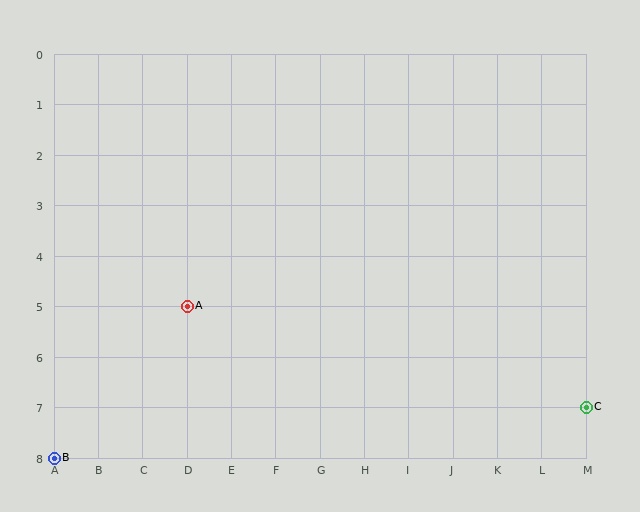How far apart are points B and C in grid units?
Points B and C are 12 columns and 1 row apart (about 12.0 grid units diagonally).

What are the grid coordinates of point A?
Point A is at grid coordinates (D, 5).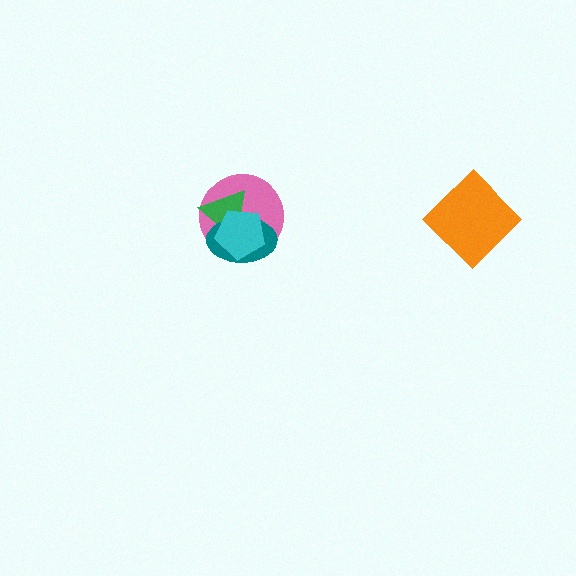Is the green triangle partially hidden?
Yes, it is partially covered by another shape.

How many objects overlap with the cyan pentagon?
3 objects overlap with the cyan pentagon.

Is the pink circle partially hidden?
Yes, it is partially covered by another shape.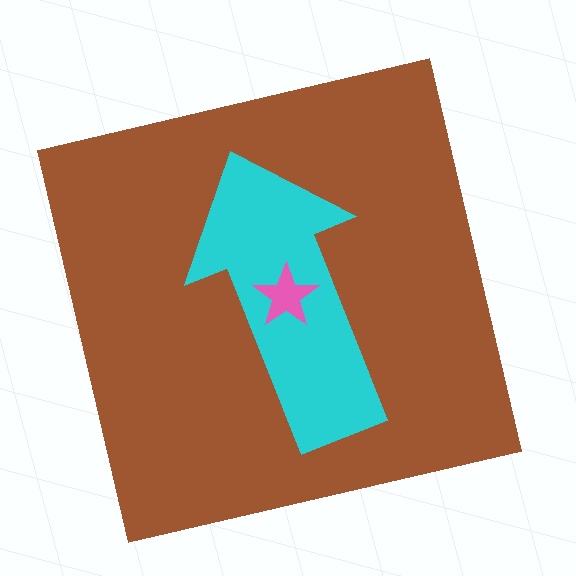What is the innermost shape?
The pink star.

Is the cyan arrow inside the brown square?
Yes.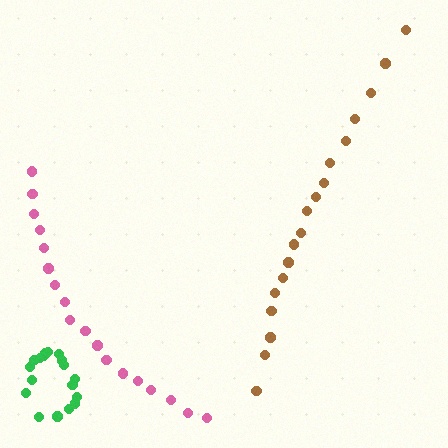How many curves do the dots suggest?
There are 3 distinct paths.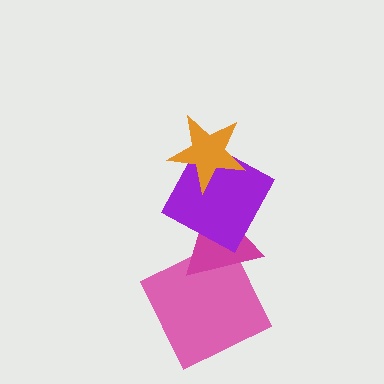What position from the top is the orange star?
The orange star is 1st from the top.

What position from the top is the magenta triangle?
The magenta triangle is 3rd from the top.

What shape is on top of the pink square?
The magenta triangle is on top of the pink square.